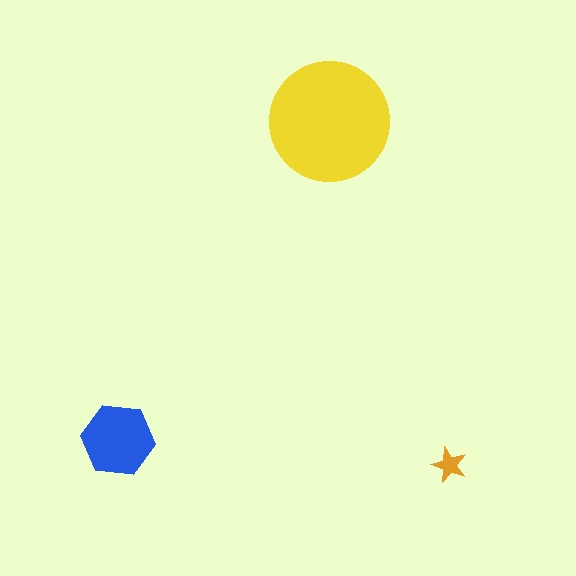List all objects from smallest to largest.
The orange star, the blue hexagon, the yellow circle.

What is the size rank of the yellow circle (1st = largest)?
1st.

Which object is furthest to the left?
The blue hexagon is leftmost.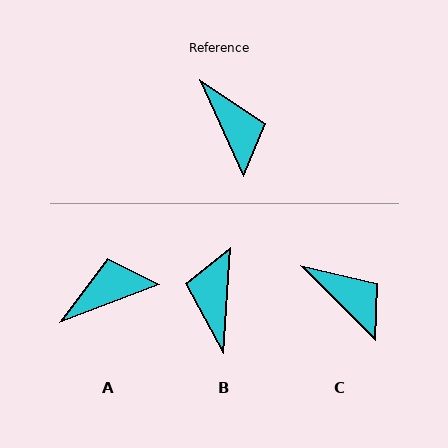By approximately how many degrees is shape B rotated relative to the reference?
Approximately 152 degrees counter-clockwise.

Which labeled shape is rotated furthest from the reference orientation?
B, about 152 degrees away.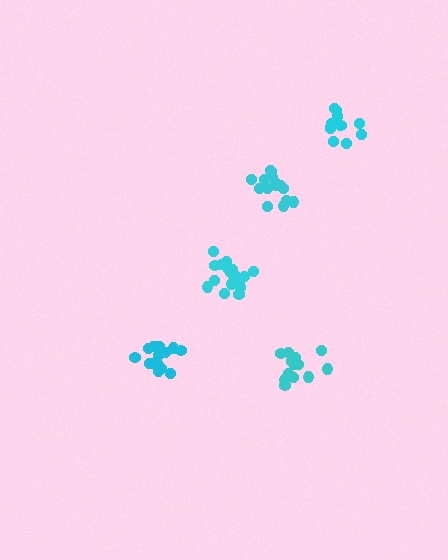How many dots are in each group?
Group 1: 14 dots, Group 2: 18 dots, Group 3: 13 dots, Group 4: 15 dots, Group 5: 16 dots (76 total).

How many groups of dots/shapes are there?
There are 5 groups.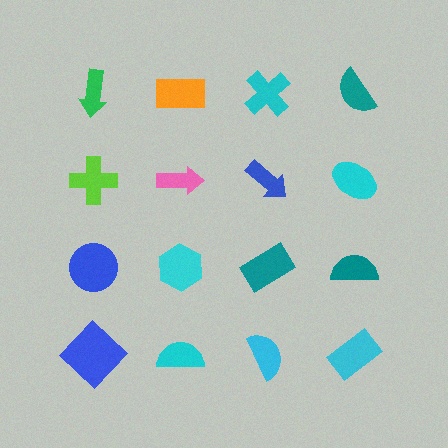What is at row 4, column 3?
A cyan semicircle.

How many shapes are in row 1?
4 shapes.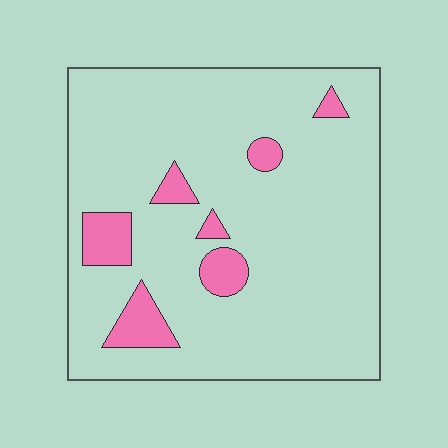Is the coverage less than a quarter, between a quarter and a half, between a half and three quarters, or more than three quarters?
Less than a quarter.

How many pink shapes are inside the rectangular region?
7.